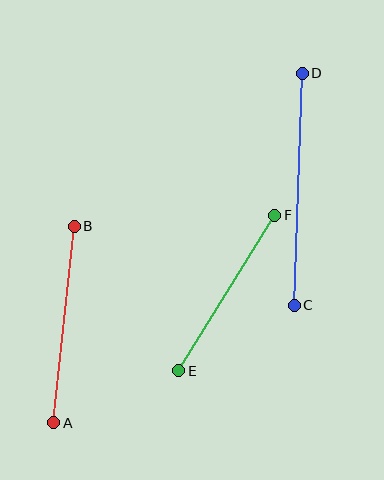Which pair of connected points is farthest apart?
Points C and D are farthest apart.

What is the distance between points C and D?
The distance is approximately 232 pixels.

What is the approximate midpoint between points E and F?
The midpoint is at approximately (227, 293) pixels.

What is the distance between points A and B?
The distance is approximately 198 pixels.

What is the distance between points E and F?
The distance is approximately 182 pixels.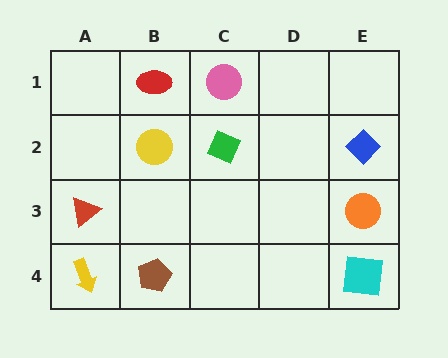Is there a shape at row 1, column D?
No, that cell is empty.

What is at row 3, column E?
An orange circle.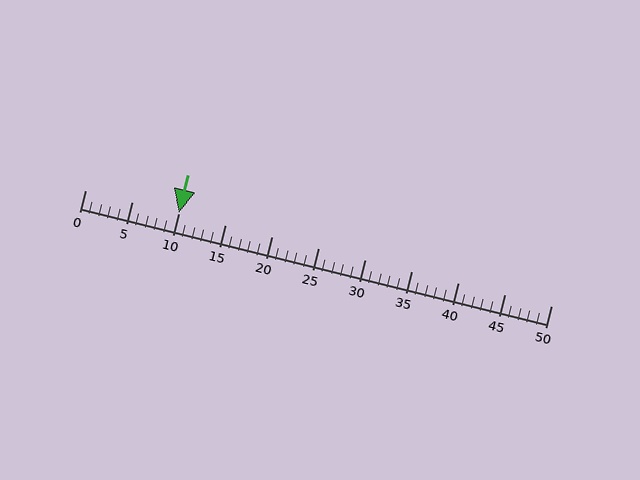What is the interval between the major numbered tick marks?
The major tick marks are spaced 5 units apart.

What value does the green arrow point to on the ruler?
The green arrow points to approximately 10.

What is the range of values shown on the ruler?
The ruler shows values from 0 to 50.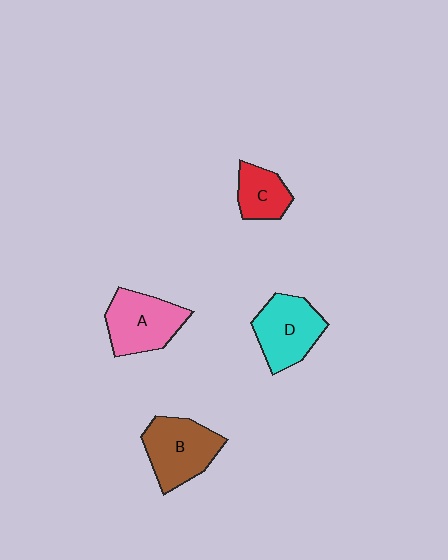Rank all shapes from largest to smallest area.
From largest to smallest: B (brown), A (pink), D (cyan), C (red).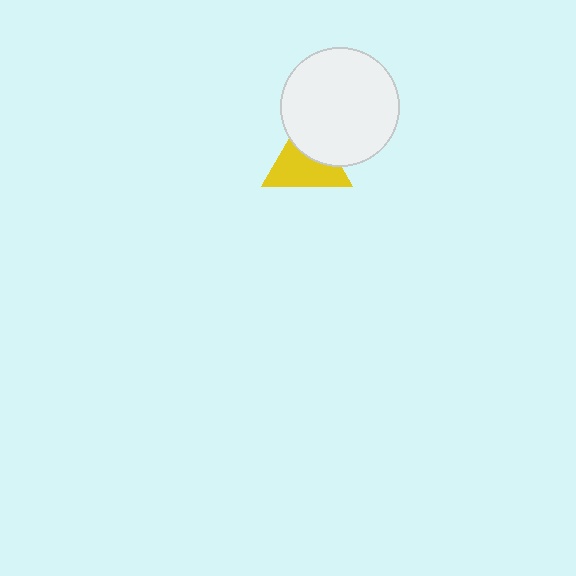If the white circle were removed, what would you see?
You would see the complete yellow triangle.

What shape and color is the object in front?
The object in front is a white circle.